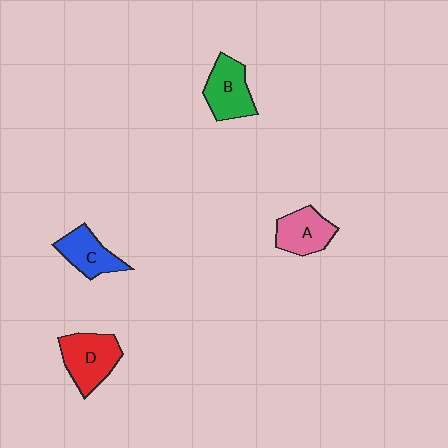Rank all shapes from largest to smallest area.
From largest to smallest: D (red), B (green), A (pink), C (blue).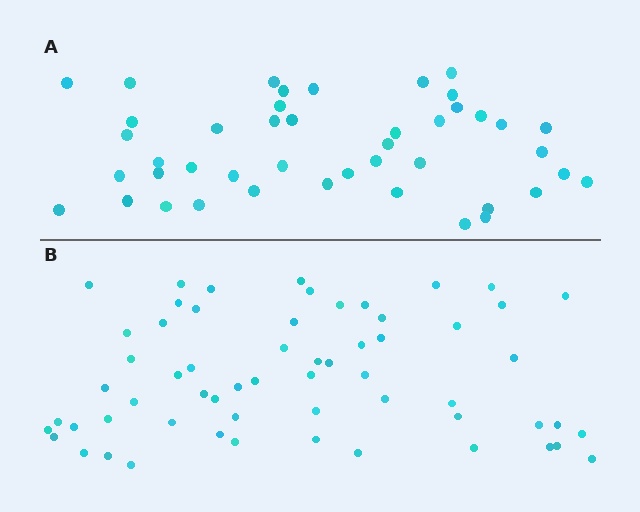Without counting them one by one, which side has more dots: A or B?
Region B (the bottom region) has more dots.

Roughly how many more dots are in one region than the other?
Region B has approximately 15 more dots than region A.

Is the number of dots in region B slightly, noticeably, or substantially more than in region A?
Region B has noticeably more, but not dramatically so. The ratio is roughly 1.4 to 1.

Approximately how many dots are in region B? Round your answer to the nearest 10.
About 60 dots.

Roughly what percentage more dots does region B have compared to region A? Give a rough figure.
About 35% more.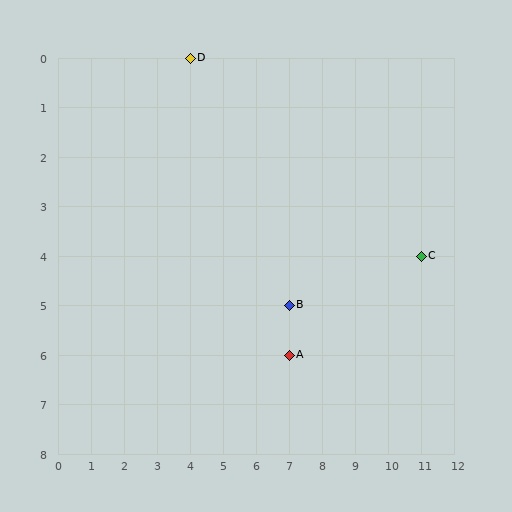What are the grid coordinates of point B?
Point B is at grid coordinates (7, 5).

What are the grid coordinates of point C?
Point C is at grid coordinates (11, 4).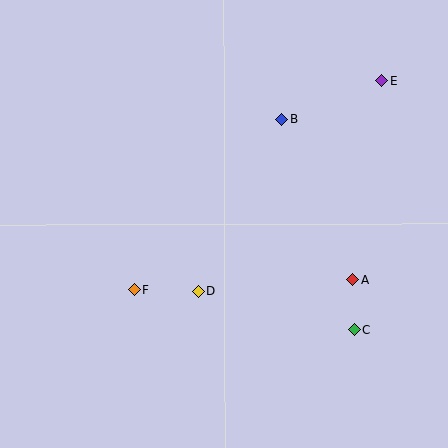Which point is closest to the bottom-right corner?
Point C is closest to the bottom-right corner.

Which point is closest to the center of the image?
Point D at (198, 291) is closest to the center.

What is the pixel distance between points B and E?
The distance between B and E is 108 pixels.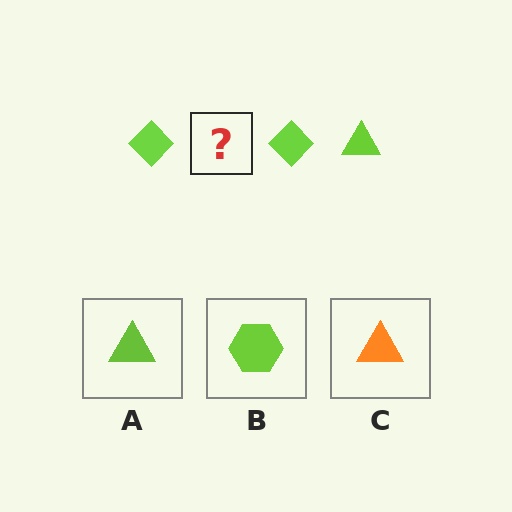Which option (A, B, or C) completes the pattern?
A.